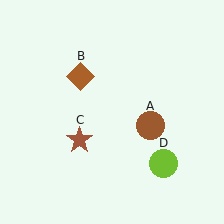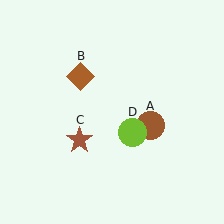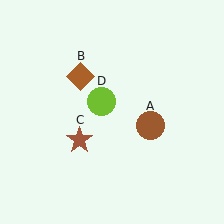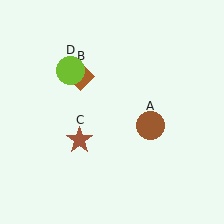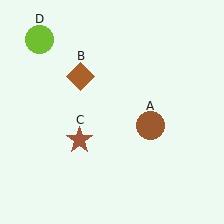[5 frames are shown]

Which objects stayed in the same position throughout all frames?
Brown circle (object A) and brown diamond (object B) and brown star (object C) remained stationary.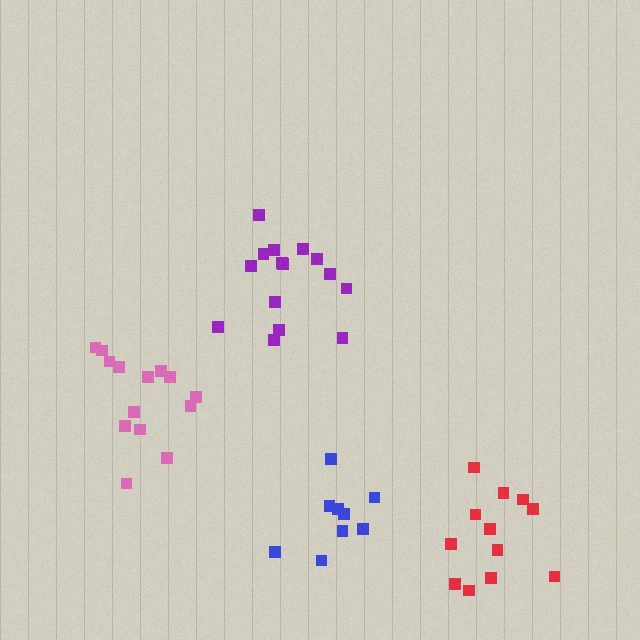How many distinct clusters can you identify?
There are 4 distinct clusters.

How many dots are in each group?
Group 1: 15 dots, Group 2: 9 dots, Group 3: 14 dots, Group 4: 12 dots (50 total).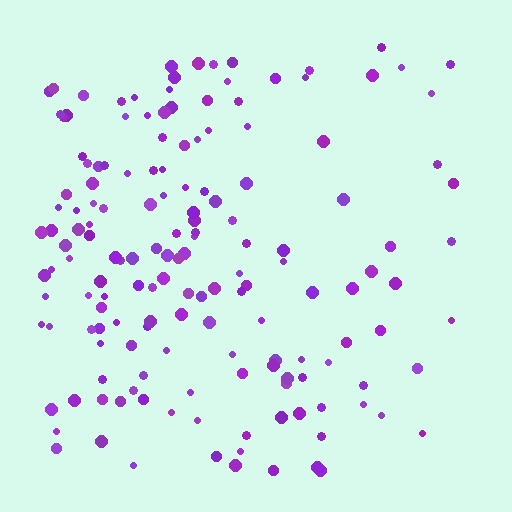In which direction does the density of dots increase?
From right to left, with the left side densest.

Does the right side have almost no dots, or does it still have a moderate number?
Still a moderate number, just noticeably fewer than the left.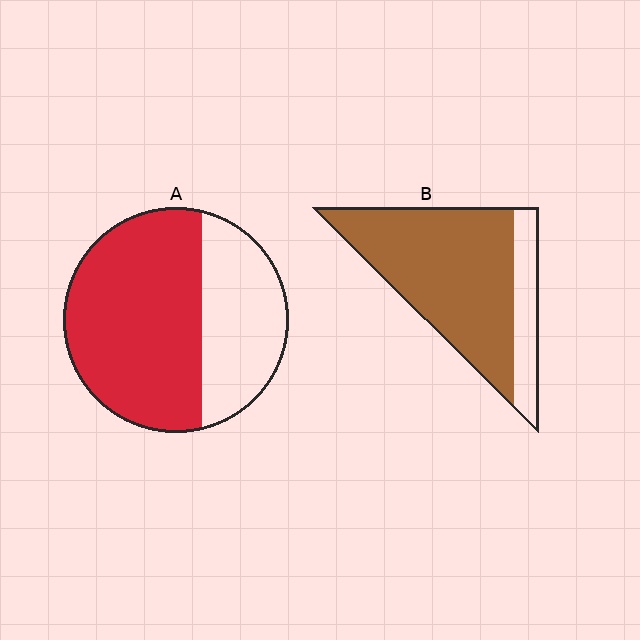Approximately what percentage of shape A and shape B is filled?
A is approximately 65% and B is approximately 80%.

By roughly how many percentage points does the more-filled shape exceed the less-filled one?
By roughly 15 percentage points (B over A).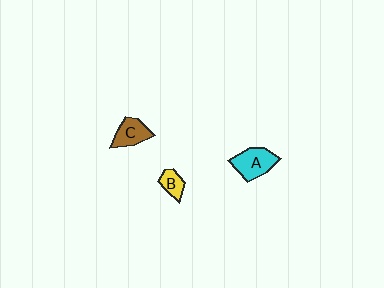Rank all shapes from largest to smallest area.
From largest to smallest: A (cyan), C (brown), B (yellow).